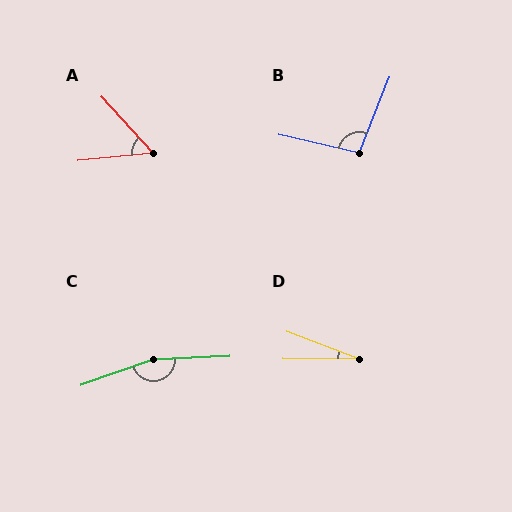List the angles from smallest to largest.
D (20°), A (54°), B (99°), C (163°).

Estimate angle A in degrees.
Approximately 54 degrees.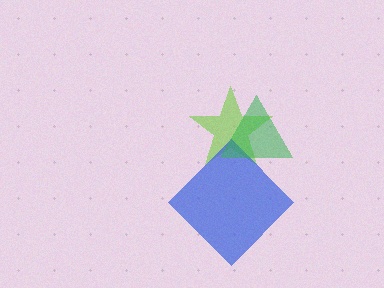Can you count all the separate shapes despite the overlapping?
Yes, there are 3 separate shapes.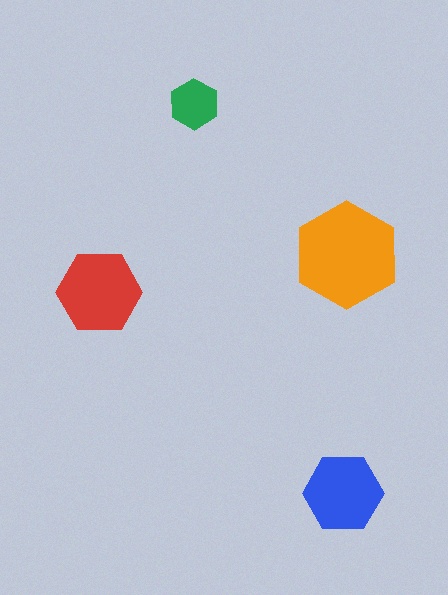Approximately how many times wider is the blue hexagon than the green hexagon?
About 1.5 times wider.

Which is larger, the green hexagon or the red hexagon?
The red one.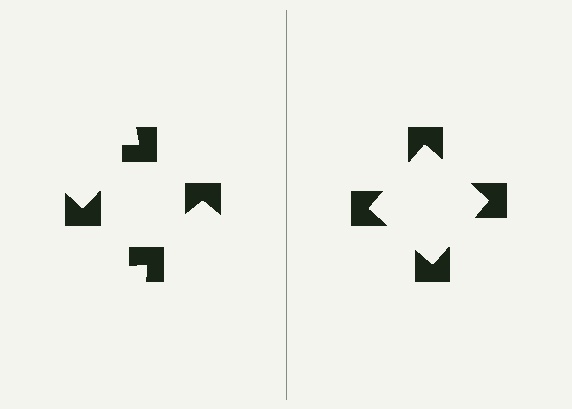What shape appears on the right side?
An illusory square.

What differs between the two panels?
The notched squares are positioned identically on both sides; only the wedge orientations differ. On the right they align to a square; on the left they are misaligned.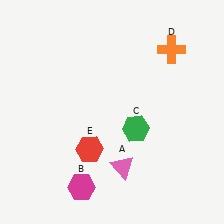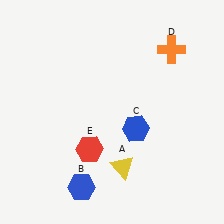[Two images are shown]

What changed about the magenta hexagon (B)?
In Image 1, B is magenta. In Image 2, it changed to blue.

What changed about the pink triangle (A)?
In Image 1, A is pink. In Image 2, it changed to yellow.